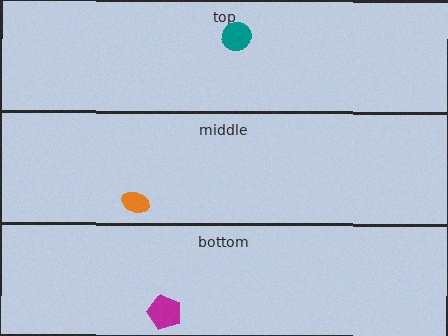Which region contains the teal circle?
The top region.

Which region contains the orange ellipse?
The middle region.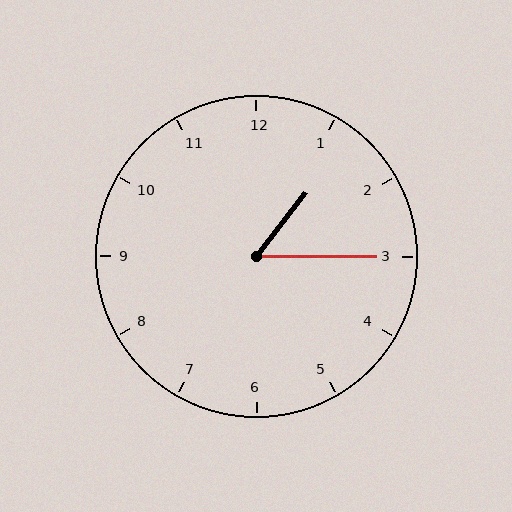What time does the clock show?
1:15.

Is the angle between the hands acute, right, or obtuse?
It is acute.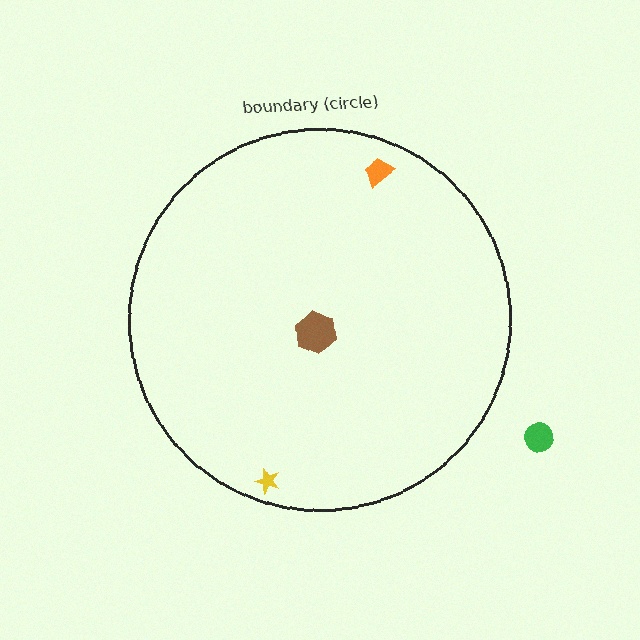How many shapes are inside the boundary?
3 inside, 1 outside.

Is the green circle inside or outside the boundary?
Outside.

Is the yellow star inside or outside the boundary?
Inside.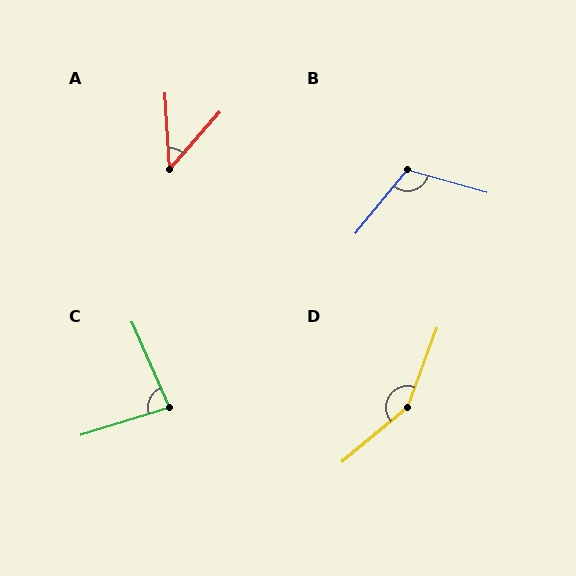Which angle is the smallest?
A, at approximately 45 degrees.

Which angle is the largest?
D, at approximately 150 degrees.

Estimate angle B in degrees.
Approximately 113 degrees.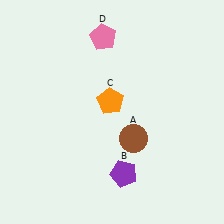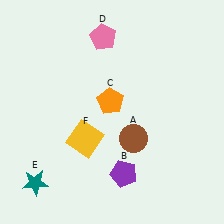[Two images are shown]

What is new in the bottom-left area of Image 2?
A yellow square (F) was added in the bottom-left area of Image 2.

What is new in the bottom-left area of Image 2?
A teal star (E) was added in the bottom-left area of Image 2.